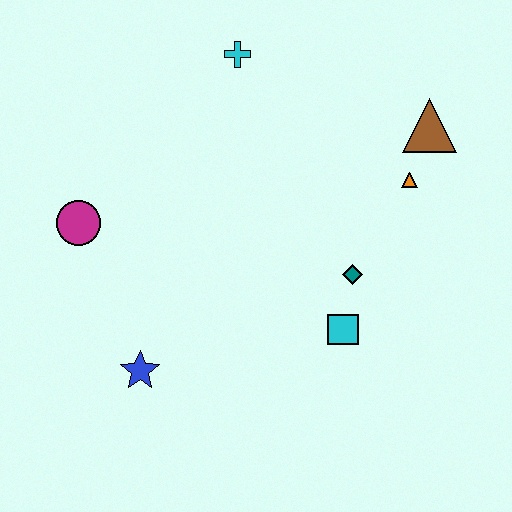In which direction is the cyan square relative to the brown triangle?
The cyan square is below the brown triangle.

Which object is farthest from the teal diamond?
The magenta circle is farthest from the teal diamond.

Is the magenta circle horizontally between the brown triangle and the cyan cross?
No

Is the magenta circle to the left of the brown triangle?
Yes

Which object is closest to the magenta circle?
The blue star is closest to the magenta circle.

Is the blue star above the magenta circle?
No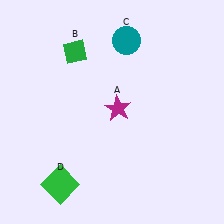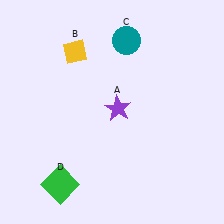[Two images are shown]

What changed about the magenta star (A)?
In Image 1, A is magenta. In Image 2, it changed to purple.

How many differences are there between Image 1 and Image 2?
There are 2 differences between the two images.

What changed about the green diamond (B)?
In Image 1, B is green. In Image 2, it changed to yellow.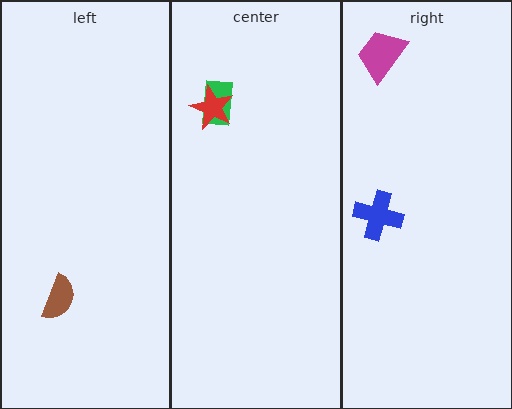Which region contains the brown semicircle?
The left region.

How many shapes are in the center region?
2.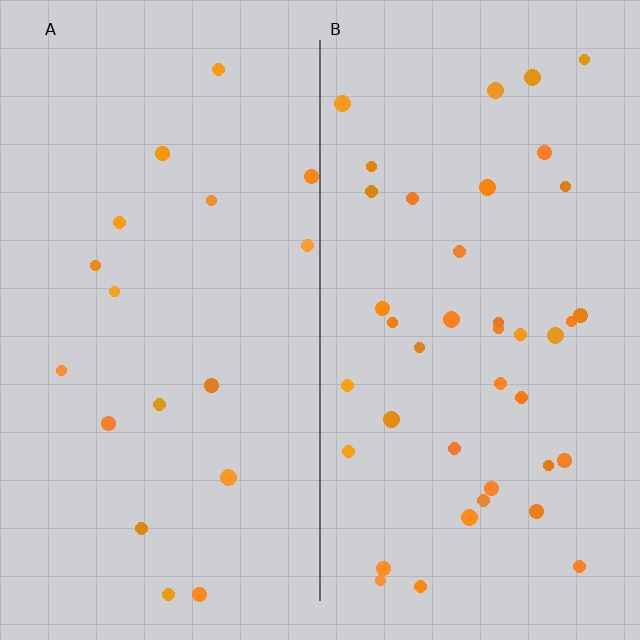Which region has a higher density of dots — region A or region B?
B (the right).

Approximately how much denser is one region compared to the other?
Approximately 2.3× — region B over region A.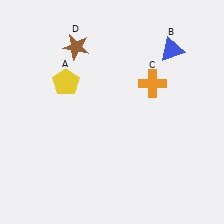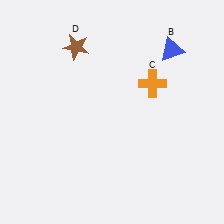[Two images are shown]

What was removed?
The yellow pentagon (A) was removed in Image 2.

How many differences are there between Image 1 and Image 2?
There is 1 difference between the two images.